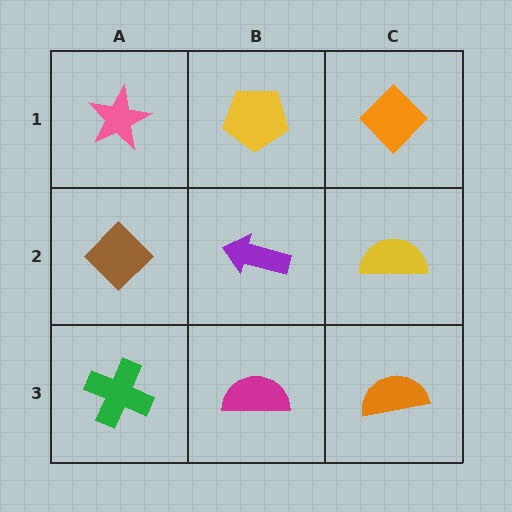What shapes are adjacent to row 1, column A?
A brown diamond (row 2, column A), a yellow pentagon (row 1, column B).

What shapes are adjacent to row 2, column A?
A pink star (row 1, column A), a green cross (row 3, column A), a purple arrow (row 2, column B).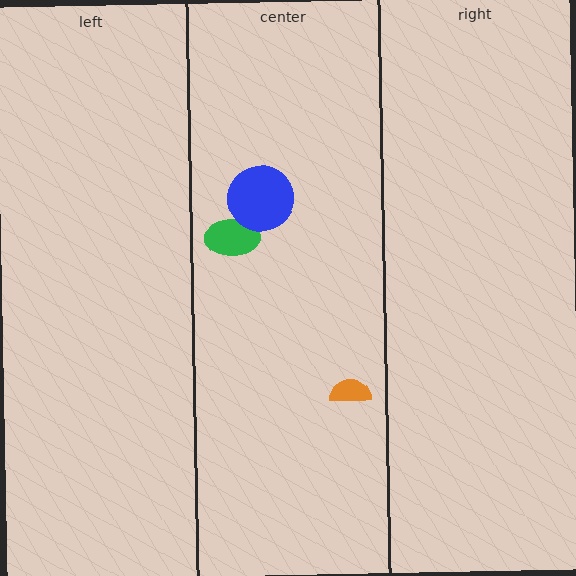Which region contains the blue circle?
The center region.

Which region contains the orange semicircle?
The center region.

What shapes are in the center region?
The green ellipse, the blue circle, the orange semicircle.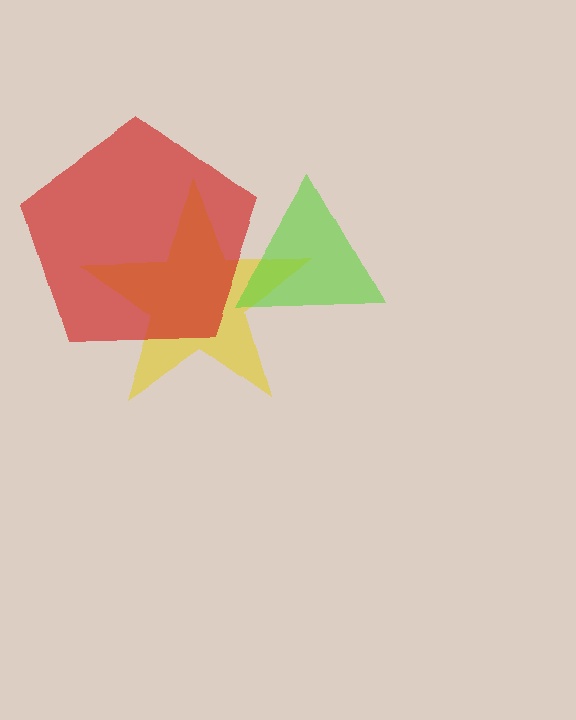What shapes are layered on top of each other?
The layered shapes are: a yellow star, a red pentagon, a lime triangle.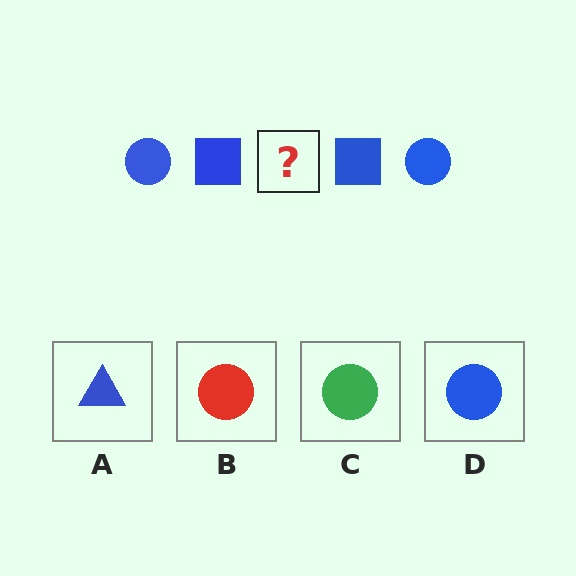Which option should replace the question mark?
Option D.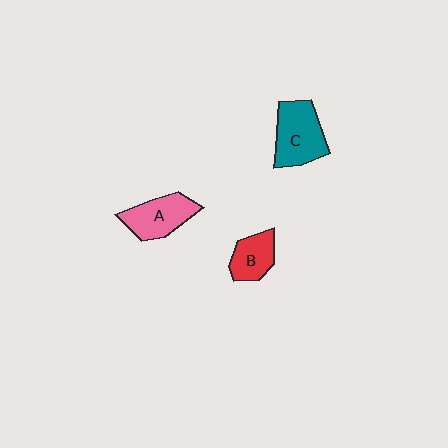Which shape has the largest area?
Shape C (teal).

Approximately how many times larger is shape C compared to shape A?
Approximately 1.2 times.